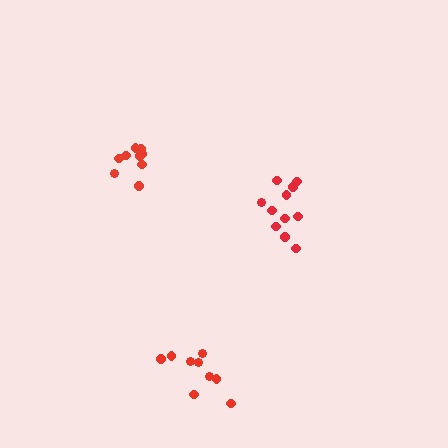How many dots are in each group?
Group 1: 9 dots, Group 2: 9 dots, Group 3: 11 dots (29 total).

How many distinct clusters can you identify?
There are 3 distinct clusters.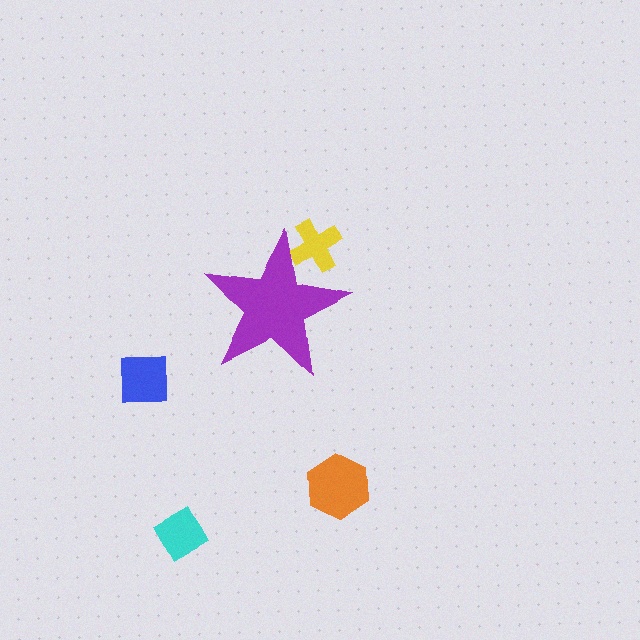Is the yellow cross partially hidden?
Yes, the yellow cross is partially hidden behind the purple star.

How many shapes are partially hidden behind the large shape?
1 shape is partially hidden.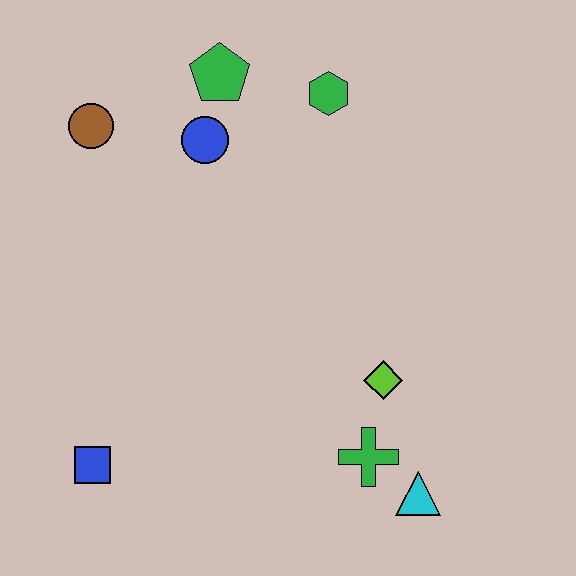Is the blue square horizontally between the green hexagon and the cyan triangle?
No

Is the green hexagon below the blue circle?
No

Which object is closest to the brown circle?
The blue circle is closest to the brown circle.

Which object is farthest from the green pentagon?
The cyan triangle is farthest from the green pentagon.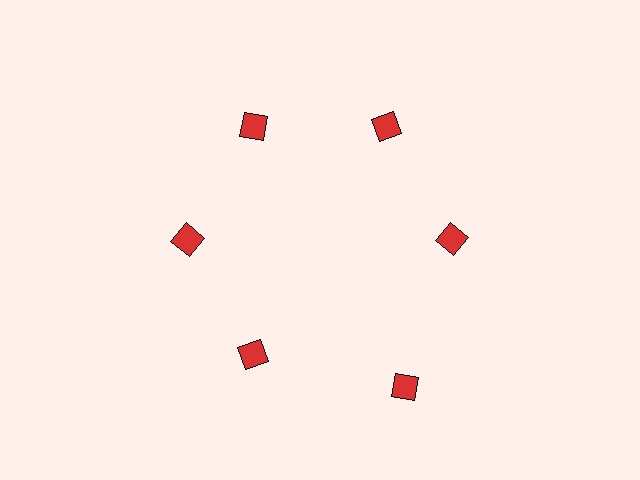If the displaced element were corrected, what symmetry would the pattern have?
It would have 6-fold rotational symmetry — the pattern would map onto itself every 60 degrees.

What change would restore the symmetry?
The symmetry would be restored by moving it inward, back onto the ring so that all 6 squares sit at equal angles and equal distance from the center.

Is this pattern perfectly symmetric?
No. The 6 red squares are arranged in a ring, but one element near the 5 o'clock position is pushed outward from the center, breaking the 6-fold rotational symmetry.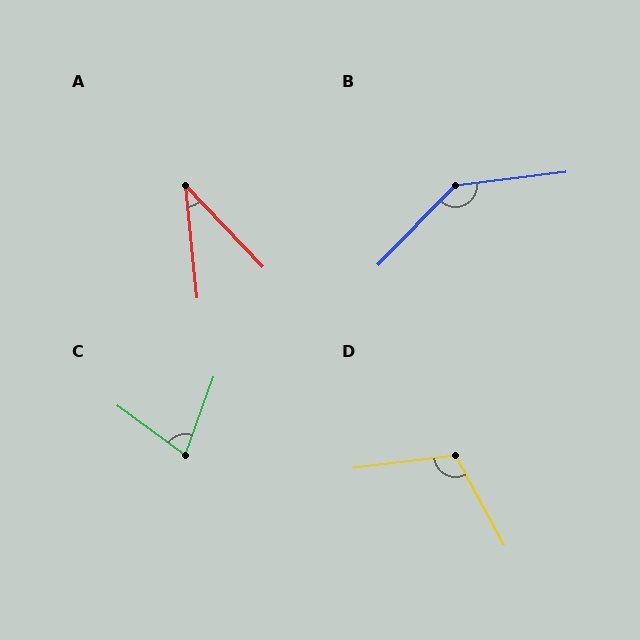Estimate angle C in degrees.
Approximately 74 degrees.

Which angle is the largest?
B, at approximately 141 degrees.